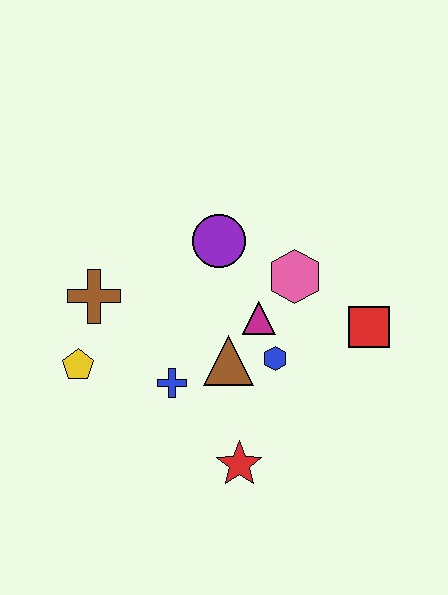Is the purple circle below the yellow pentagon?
No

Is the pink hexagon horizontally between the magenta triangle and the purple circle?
No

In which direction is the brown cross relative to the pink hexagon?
The brown cross is to the left of the pink hexagon.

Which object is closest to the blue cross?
The brown triangle is closest to the blue cross.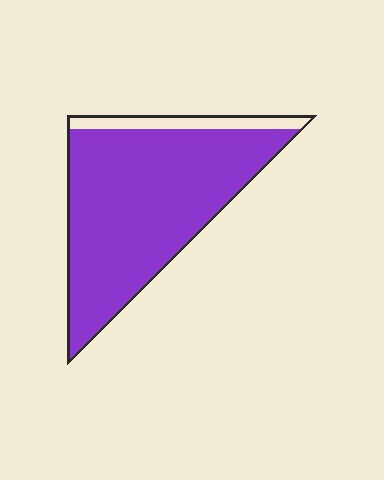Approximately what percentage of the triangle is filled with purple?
Approximately 90%.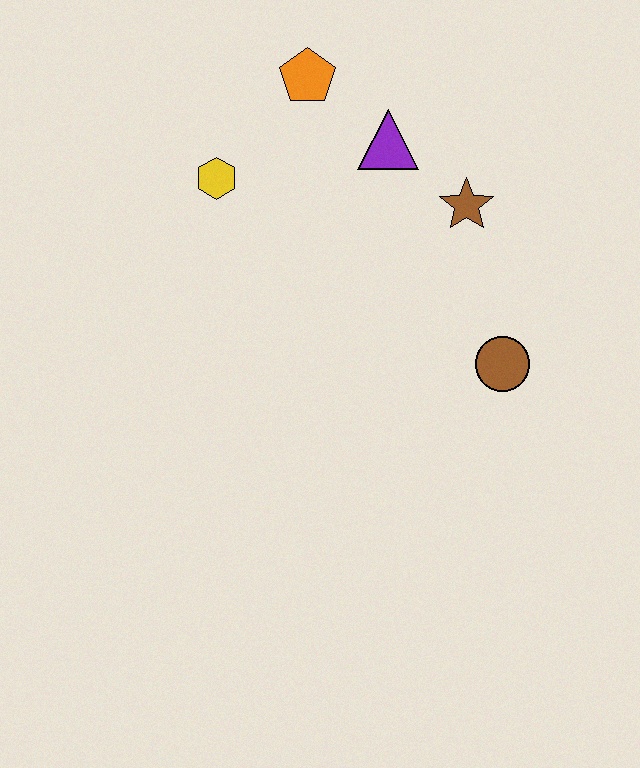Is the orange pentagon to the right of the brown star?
No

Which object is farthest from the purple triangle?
The brown circle is farthest from the purple triangle.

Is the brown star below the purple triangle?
Yes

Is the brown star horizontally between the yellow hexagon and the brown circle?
Yes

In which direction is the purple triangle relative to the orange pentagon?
The purple triangle is to the right of the orange pentagon.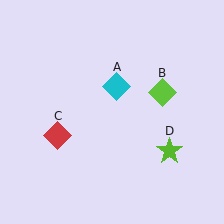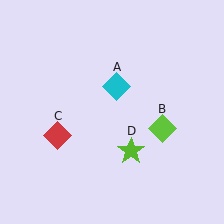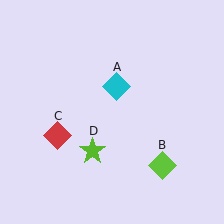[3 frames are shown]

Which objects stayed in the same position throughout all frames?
Cyan diamond (object A) and red diamond (object C) remained stationary.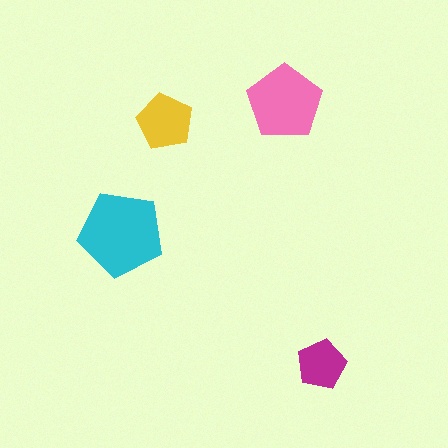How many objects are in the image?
There are 4 objects in the image.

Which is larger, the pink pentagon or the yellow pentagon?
The pink one.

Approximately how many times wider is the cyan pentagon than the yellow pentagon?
About 1.5 times wider.